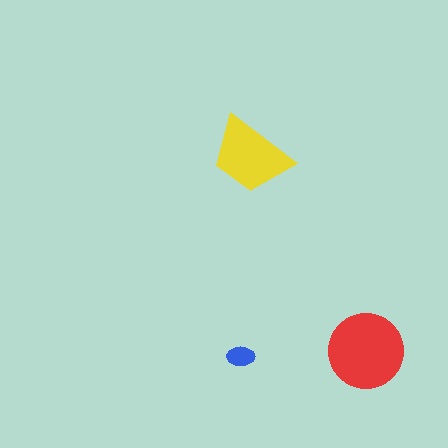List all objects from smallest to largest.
The blue ellipse, the yellow trapezoid, the red circle.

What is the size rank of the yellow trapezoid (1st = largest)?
2nd.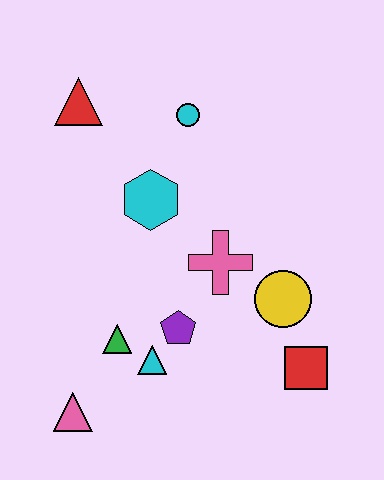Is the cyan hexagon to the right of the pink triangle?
Yes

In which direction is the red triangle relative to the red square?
The red triangle is above the red square.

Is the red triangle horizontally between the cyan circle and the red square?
No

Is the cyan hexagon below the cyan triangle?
No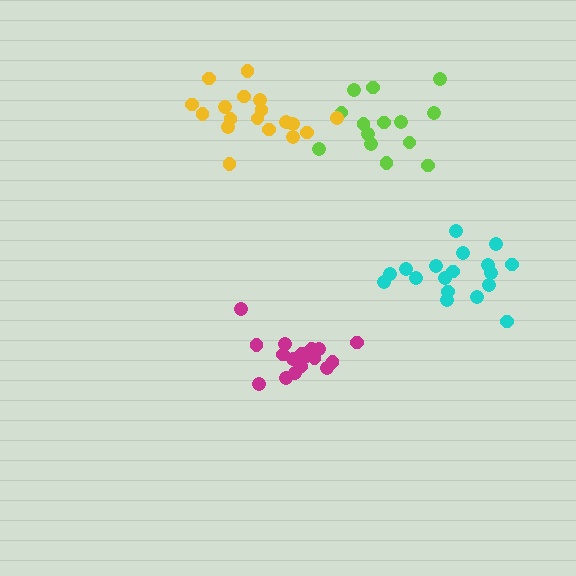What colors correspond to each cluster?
The clusters are colored: lime, magenta, cyan, yellow.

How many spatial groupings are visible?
There are 4 spatial groupings.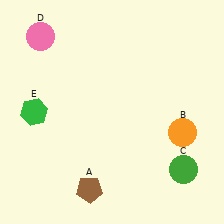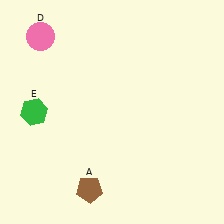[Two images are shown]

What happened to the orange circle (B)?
The orange circle (B) was removed in Image 2. It was in the bottom-right area of Image 1.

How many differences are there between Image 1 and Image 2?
There are 2 differences between the two images.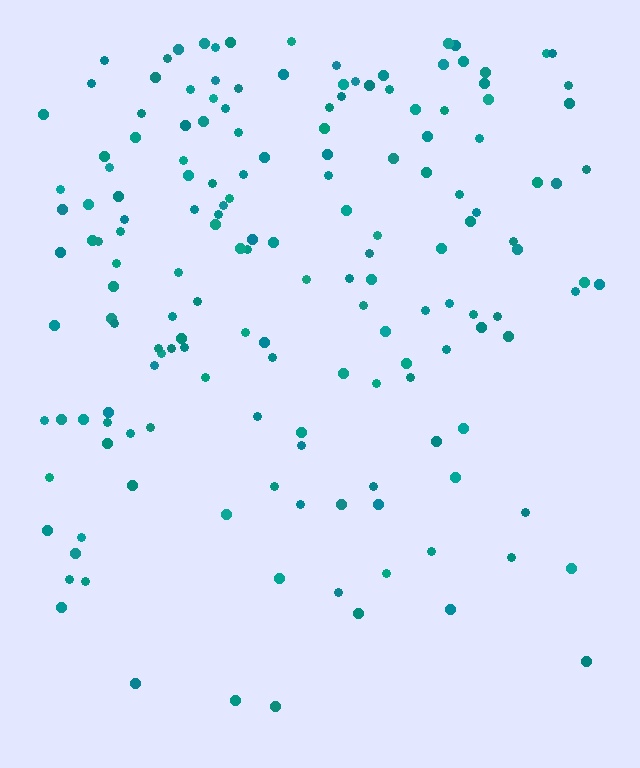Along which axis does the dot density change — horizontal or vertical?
Vertical.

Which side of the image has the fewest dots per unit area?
The bottom.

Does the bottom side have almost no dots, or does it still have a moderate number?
Still a moderate number, just noticeably fewer than the top.